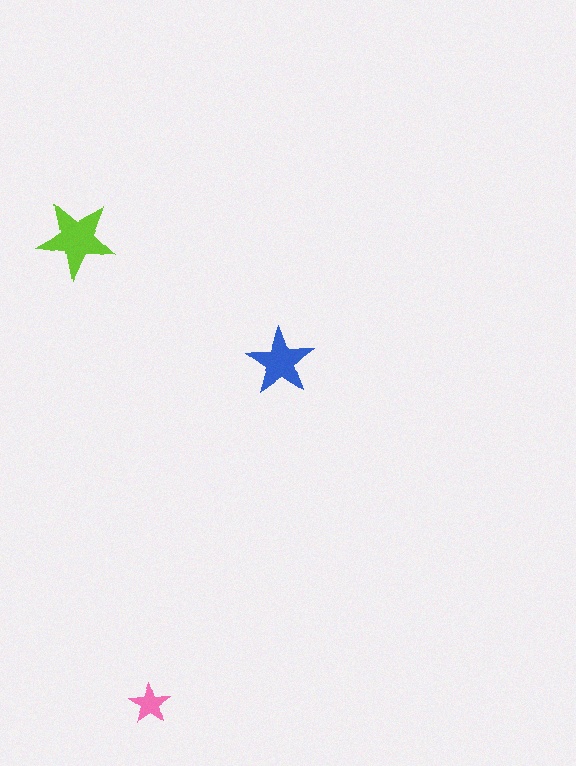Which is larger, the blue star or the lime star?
The lime one.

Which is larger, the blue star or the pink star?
The blue one.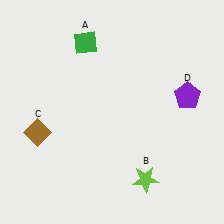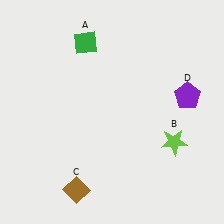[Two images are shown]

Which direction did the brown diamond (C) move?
The brown diamond (C) moved down.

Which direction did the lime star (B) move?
The lime star (B) moved up.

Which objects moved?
The objects that moved are: the lime star (B), the brown diamond (C).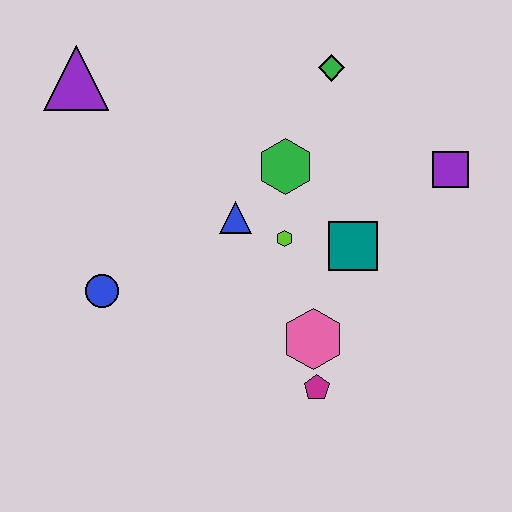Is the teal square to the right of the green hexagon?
Yes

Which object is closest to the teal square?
The lime hexagon is closest to the teal square.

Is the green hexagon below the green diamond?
Yes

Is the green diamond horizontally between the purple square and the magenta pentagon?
Yes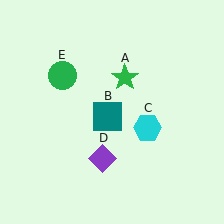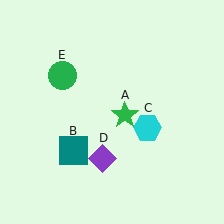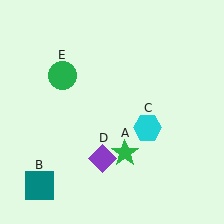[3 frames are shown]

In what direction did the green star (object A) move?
The green star (object A) moved down.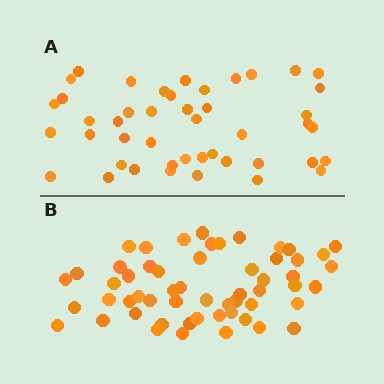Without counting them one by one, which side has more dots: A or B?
Region B (the bottom region) has more dots.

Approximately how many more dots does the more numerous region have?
Region B has roughly 12 or so more dots than region A.